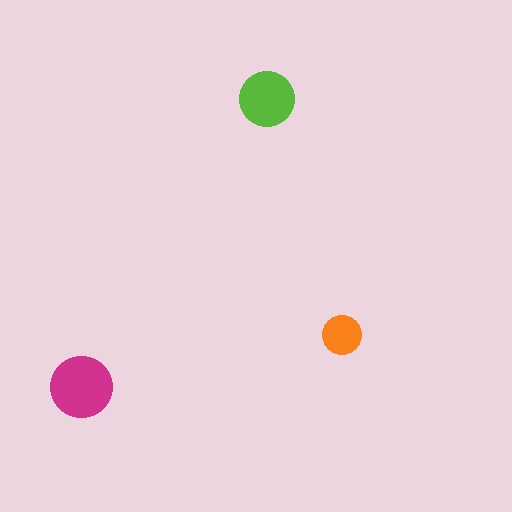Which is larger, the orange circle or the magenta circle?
The magenta one.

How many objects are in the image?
There are 3 objects in the image.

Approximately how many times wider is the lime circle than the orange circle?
About 1.5 times wider.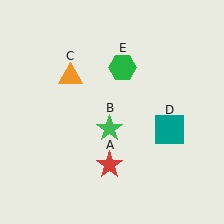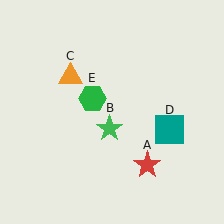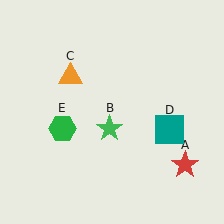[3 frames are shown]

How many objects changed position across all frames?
2 objects changed position: red star (object A), green hexagon (object E).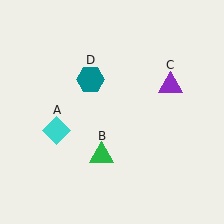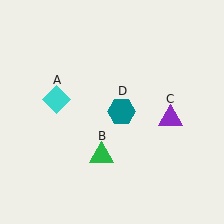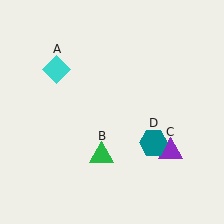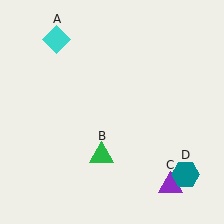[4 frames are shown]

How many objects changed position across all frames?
3 objects changed position: cyan diamond (object A), purple triangle (object C), teal hexagon (object D).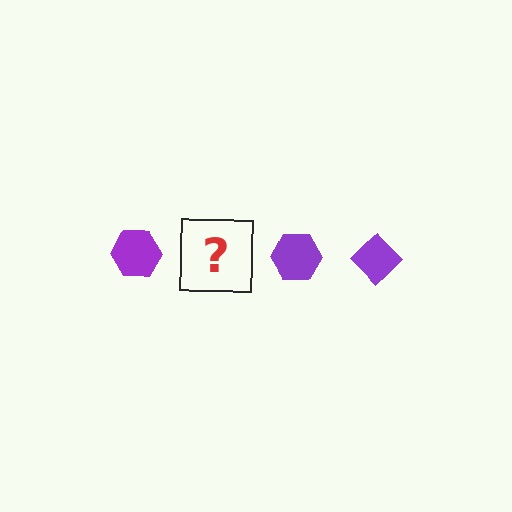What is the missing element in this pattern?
The missing element is a purple diamond.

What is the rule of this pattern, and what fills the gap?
The rule is that the pattern cycles through hexagon, diamond shapes in purple. The gap should be filled with a purple diamond.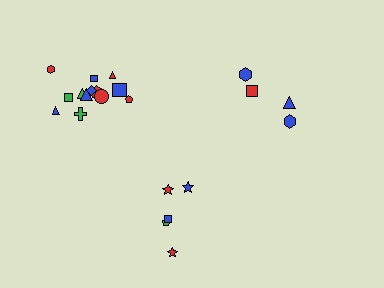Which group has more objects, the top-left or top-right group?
The top-left group.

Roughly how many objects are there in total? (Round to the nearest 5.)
Roughly 25 objects in total.